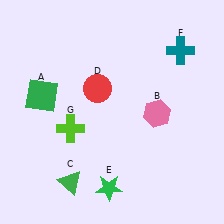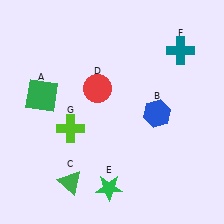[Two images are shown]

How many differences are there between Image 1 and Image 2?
There is 1 difference between the two images.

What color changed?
The hexagon (B) changed from pink in Image 1 to blue in Image 2.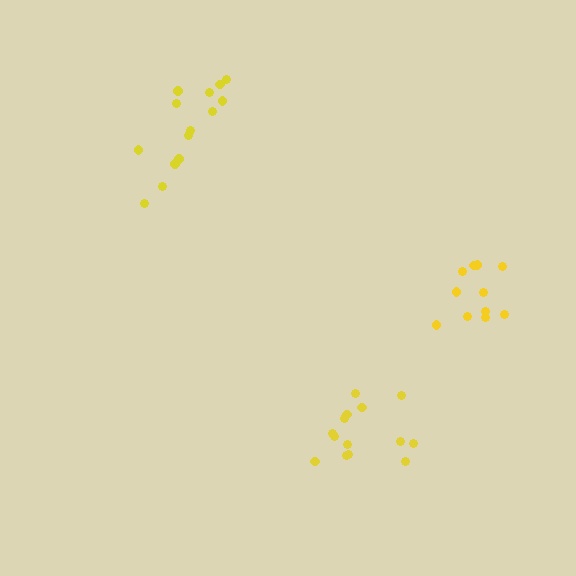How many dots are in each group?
Group 1: 14 dots, Group 2: 14 dots, Group 3: 11 dots (39 total).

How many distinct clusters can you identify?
There are 3 distinct clusters.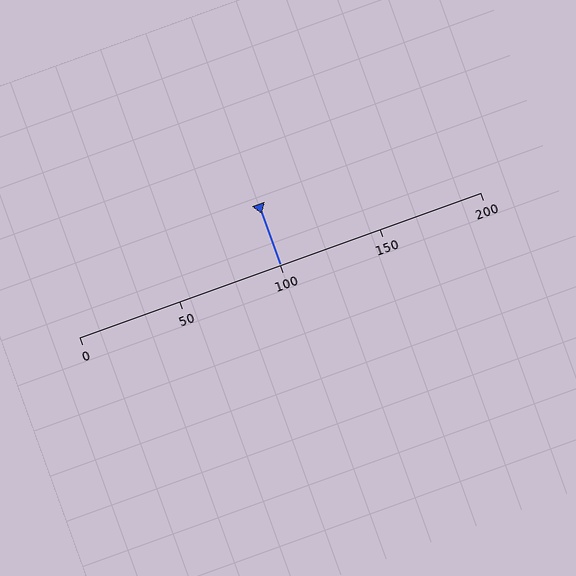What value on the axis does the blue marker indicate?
The marker indicates approximately 100.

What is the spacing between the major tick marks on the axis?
The major ticks are spaced 50 apart.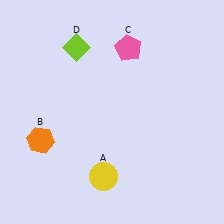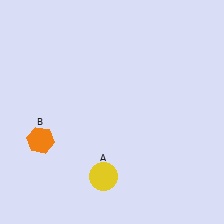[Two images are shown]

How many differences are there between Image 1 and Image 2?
There are 2 differences between the two images.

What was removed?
The lime diamond (D), the pink pentagon (C) were removed in Image 2.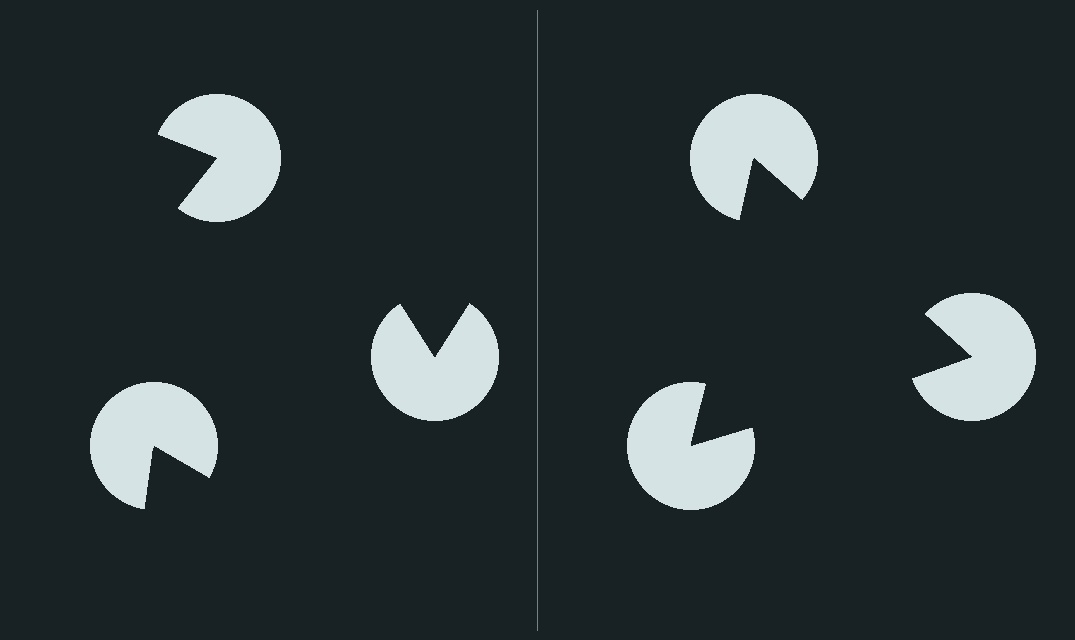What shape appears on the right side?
An illusory triangle.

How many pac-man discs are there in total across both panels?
6 — 3 on each side.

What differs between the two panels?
The pac-man discs are positioned identically on both sides; only the wedge orientations differ. On the right they align to a triangle; on the left they are misaligned.